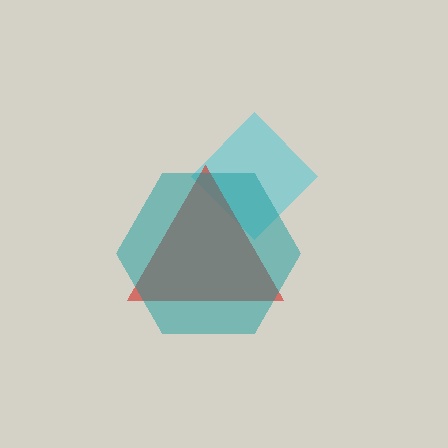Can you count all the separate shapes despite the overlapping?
Yes, there are 3 separate shapes.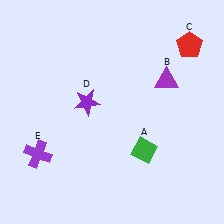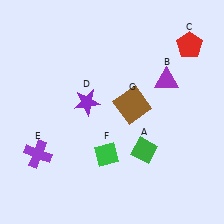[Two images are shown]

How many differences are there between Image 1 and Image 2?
There are 2 differences between the two images.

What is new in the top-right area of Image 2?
A brown square (G) was added in the top-right area of Image 2.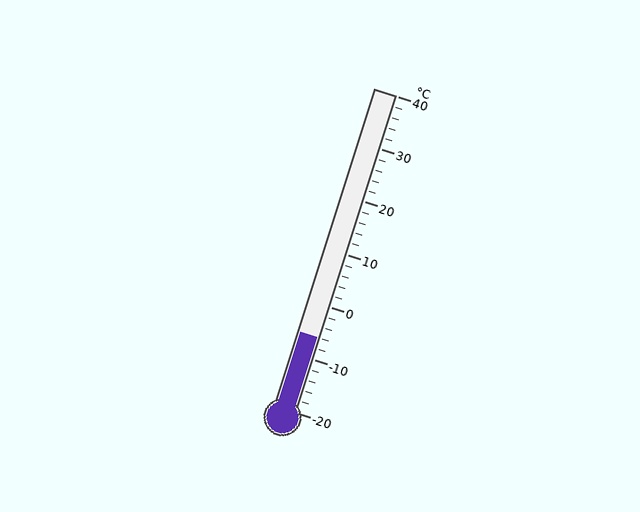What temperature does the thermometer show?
The thermometer shows approximately -6°C.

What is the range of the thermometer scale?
The thermometer scale ranges from -20°C to 40°C.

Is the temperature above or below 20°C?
The temperature is below 20°C.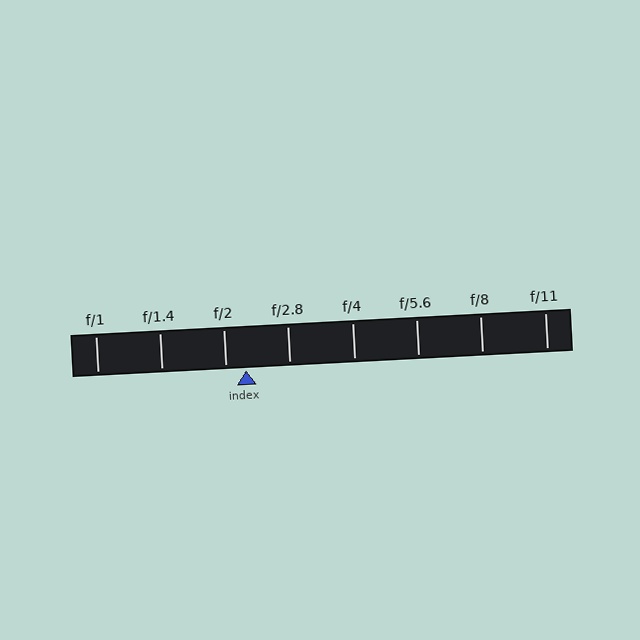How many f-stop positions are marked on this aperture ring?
There are 8 f-stop positions marked.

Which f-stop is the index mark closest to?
The index mark is closest to f/2.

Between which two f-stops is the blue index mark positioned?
The index mark is between f/2 and f/2.8.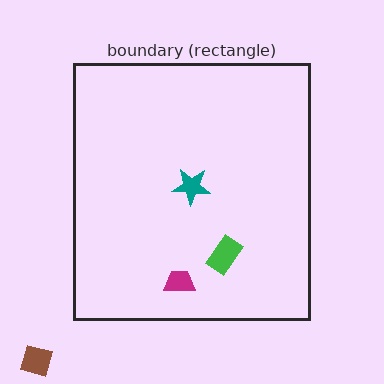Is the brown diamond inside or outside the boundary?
Outside.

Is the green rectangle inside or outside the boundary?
Inside.